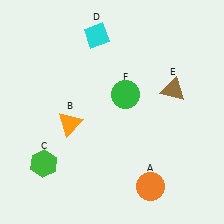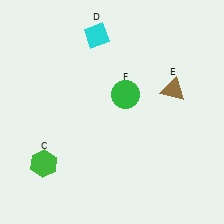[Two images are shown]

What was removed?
The orange triangle (B), the orange circle (A) were removed in Image 2.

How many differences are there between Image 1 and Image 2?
There are 2 differences between the two images.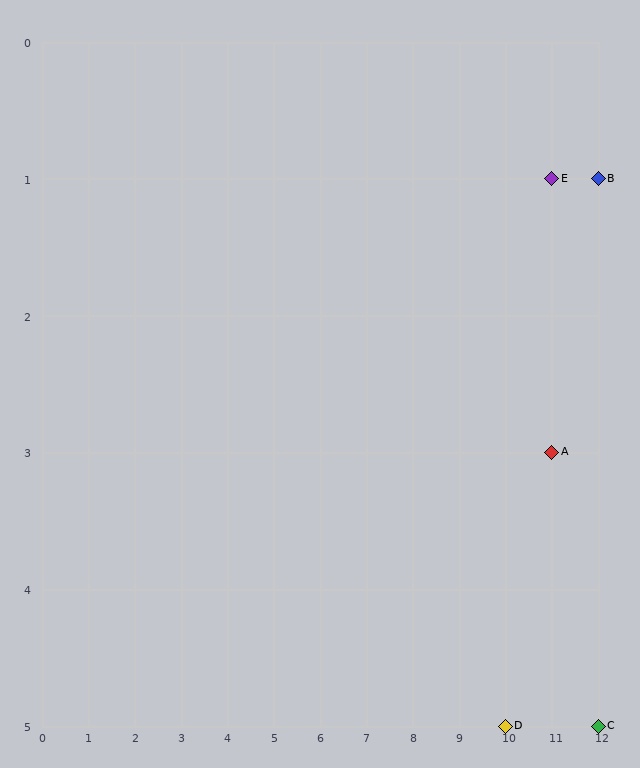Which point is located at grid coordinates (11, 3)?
Point A is at (11, 3).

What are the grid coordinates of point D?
Point D is at grid coordinates (10, 5).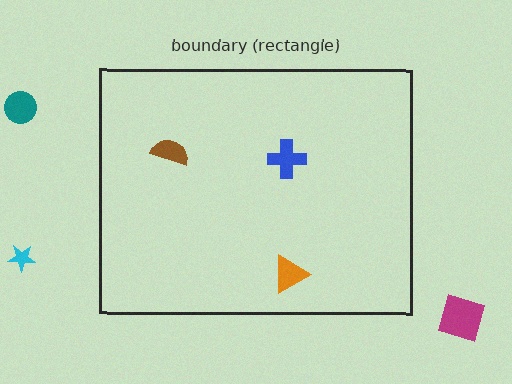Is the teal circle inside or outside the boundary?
Outside.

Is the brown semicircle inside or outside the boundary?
Inside.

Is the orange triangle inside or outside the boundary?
Inside.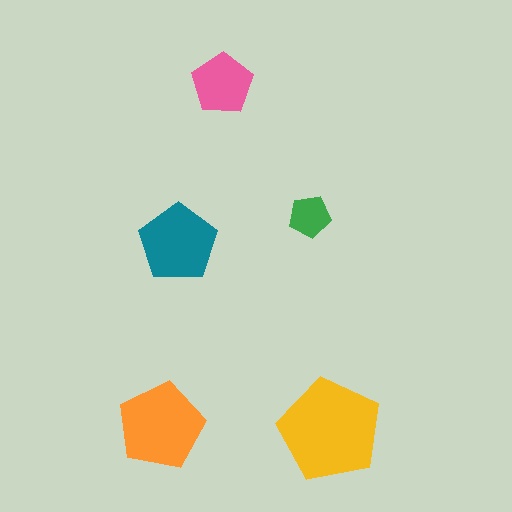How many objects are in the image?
There are 5 objects in the image.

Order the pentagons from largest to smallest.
the yellow one, the orange one, the teal one, the pink one, the green one.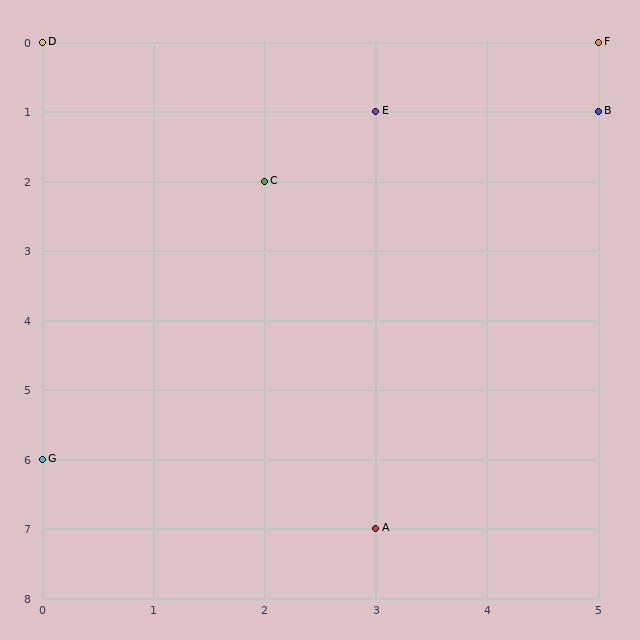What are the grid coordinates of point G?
Point G is at grid coordinates (0, 6).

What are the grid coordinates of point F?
Point F is at grid coordinates (5, 0).